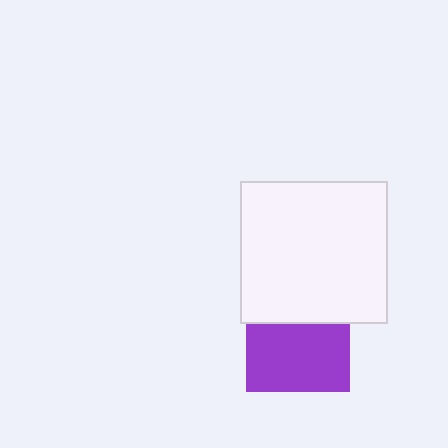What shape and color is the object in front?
The object in front is a white rectangle.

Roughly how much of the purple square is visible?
Most of it is visible (roughly 65%).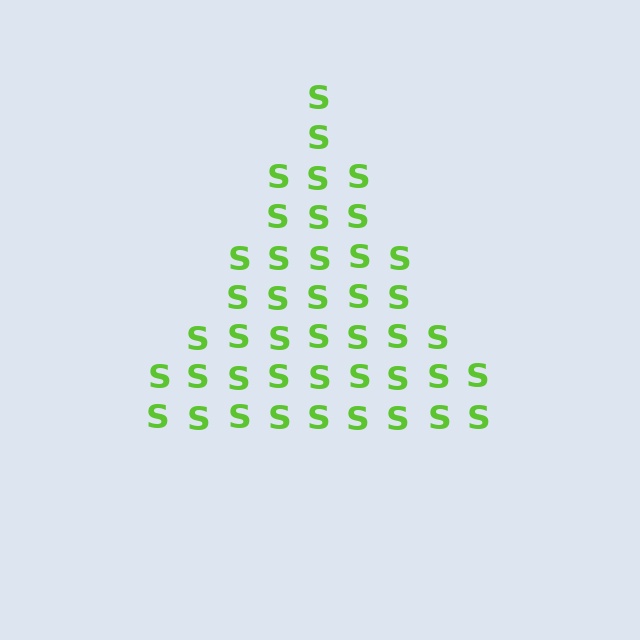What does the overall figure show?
The overall figure shows a triangle.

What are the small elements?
The small elements are letter S's.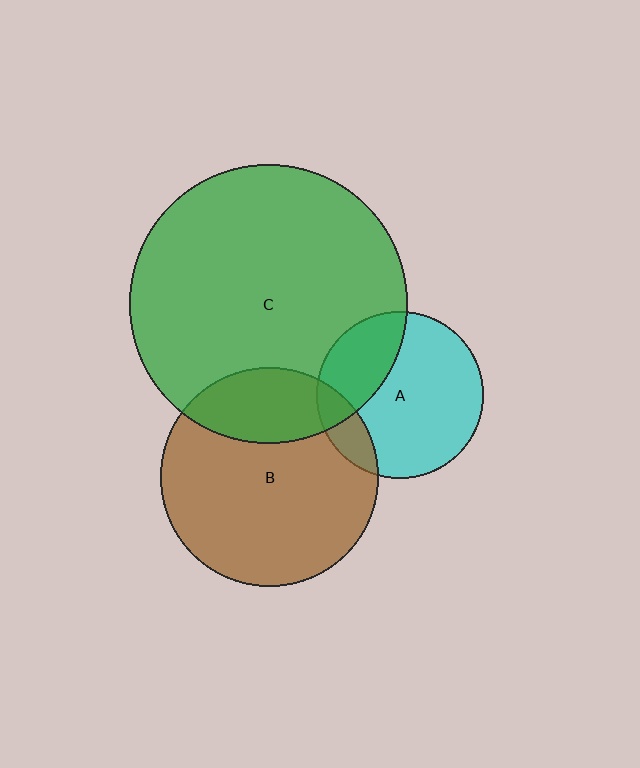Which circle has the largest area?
Circle C (green).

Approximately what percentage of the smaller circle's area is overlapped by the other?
Approximately 30%.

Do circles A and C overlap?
Yes.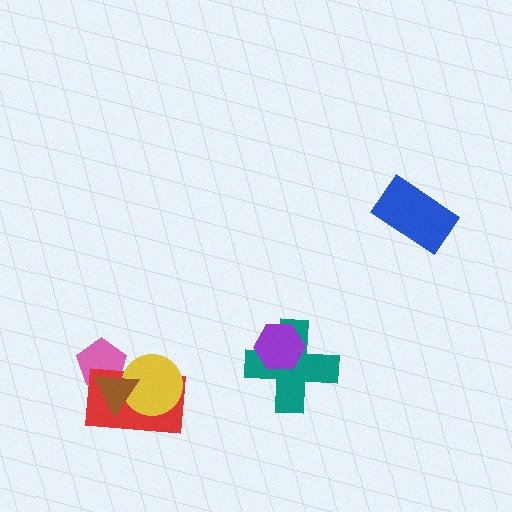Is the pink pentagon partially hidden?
Yes, it is partially covered by another shape.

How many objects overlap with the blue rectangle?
0 objects overlap with the blue rectangle.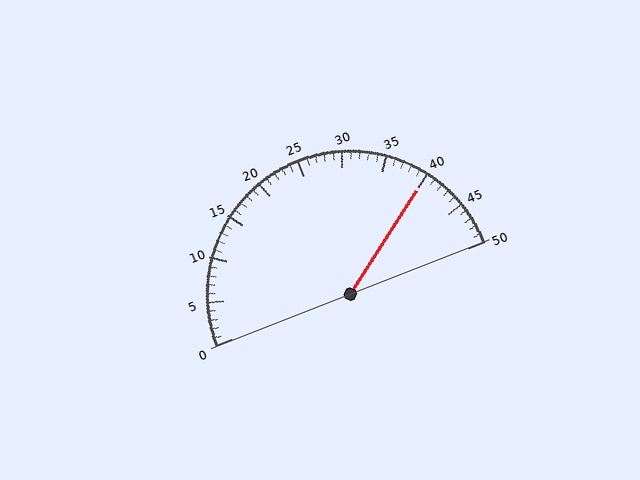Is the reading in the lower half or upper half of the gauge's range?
The reading is in the upper half of the range (0 to 50).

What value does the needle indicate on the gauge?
The needle indicates approximately 40.